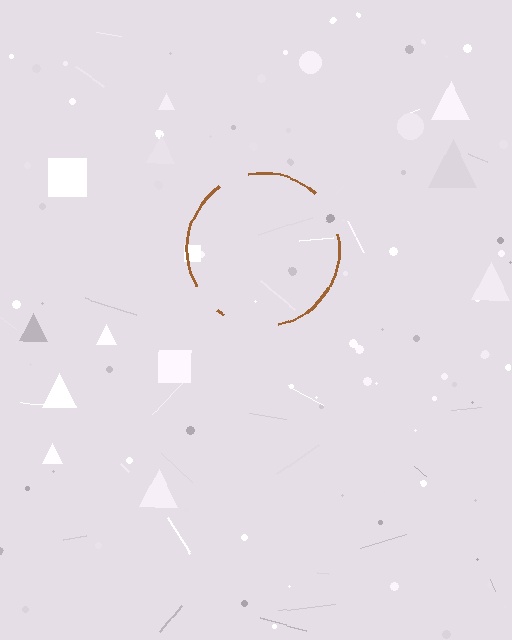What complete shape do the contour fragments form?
The contour fragments form a circle.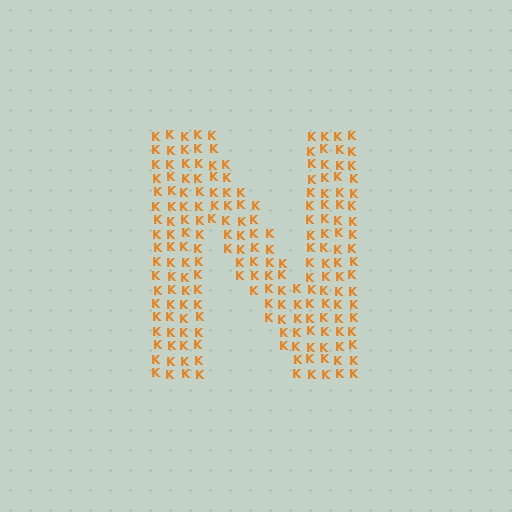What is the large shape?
The large shape is the letter N.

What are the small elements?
The small elements are letter K's.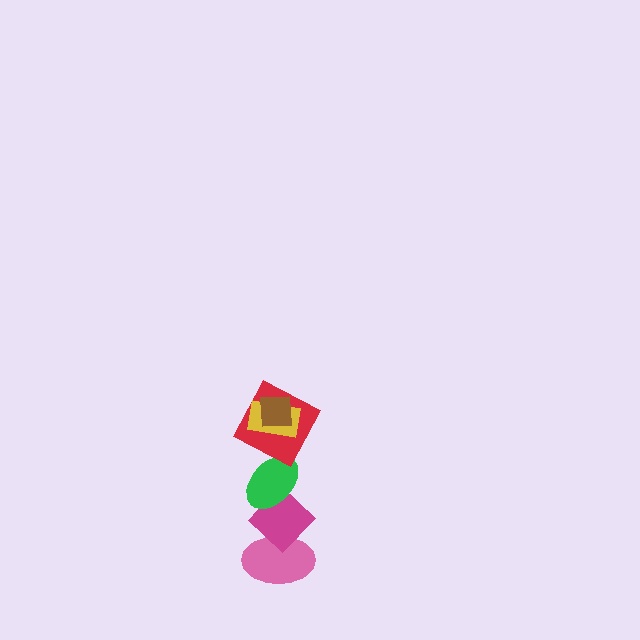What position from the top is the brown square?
The brown square is 1st from the top.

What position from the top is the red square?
The red square is 3rd from the top.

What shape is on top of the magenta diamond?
The green ellipse is on top of the magenta diamond.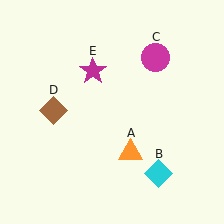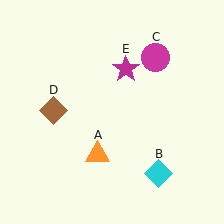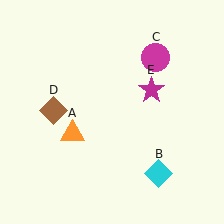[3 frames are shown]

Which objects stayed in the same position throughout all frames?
Cyan diamond (object B) and magenta circle (object C) and brown diamond (object D) remained stationary.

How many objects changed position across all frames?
2 objects changed position: orange triangle (object A), magenta star (object E).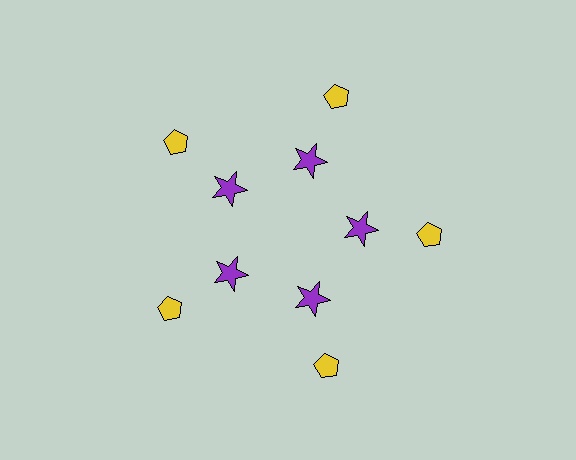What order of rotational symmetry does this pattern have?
This pattern has 5-fold rotational symmetry.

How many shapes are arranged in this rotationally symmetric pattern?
There are 10 shapes, arranged in 5 groups of 2.